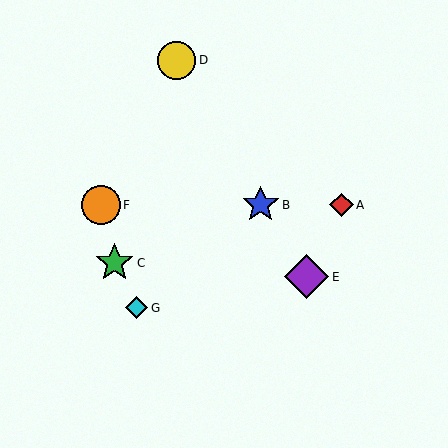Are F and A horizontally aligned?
Yes, both are at y≈205.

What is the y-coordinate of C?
Object C is at y≈263.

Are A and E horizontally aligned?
No, A is at y≈205 and E is at y≈277.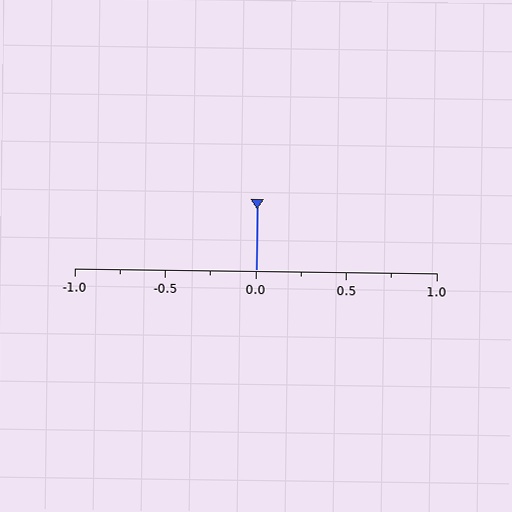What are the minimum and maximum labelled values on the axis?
The axis runs from -1.0 to 1.0.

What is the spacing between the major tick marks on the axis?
The major ticks are spaced 0.5 apart.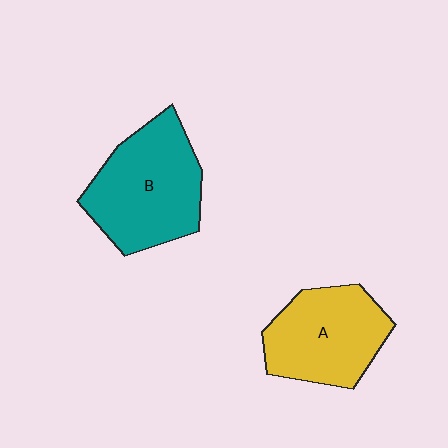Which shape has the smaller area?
Shape A (yellow).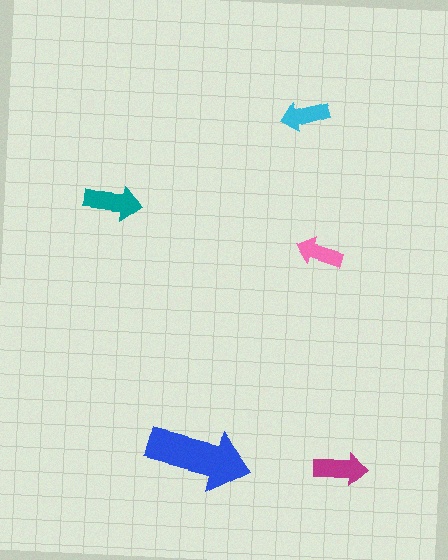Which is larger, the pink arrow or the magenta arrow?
The magenta one.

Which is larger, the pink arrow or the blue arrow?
The blue one.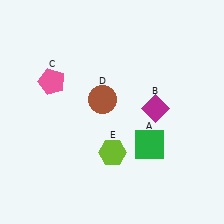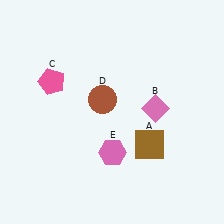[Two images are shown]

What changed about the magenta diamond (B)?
In Image 1, B is magenta. In Image 2, it changed to pink.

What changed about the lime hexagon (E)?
In Image 1, E is lime. In Image 2, it changed to pink.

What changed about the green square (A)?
In Image 1, A is green. In Image 2, it changed to brown.